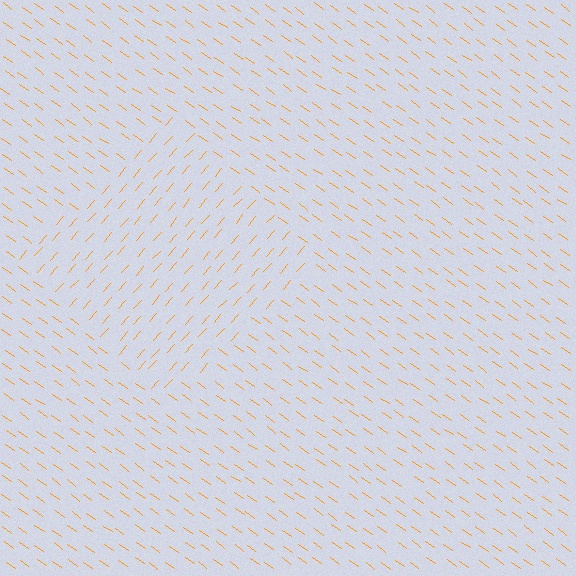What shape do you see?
I see a diamond.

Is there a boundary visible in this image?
Yes, there is a texture boundary formed by a change in line orientation.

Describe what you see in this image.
The image is filled with small orange line segments. A diamond region in the image has lines oriented differently from the surrounding lines, creating a visible texture boundary.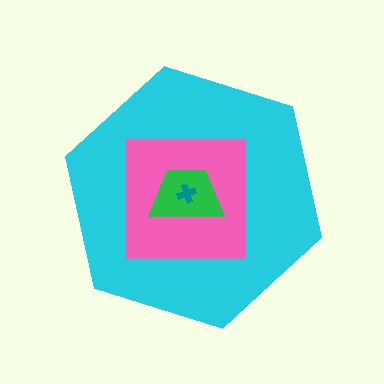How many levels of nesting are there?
4.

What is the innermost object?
The teal cross.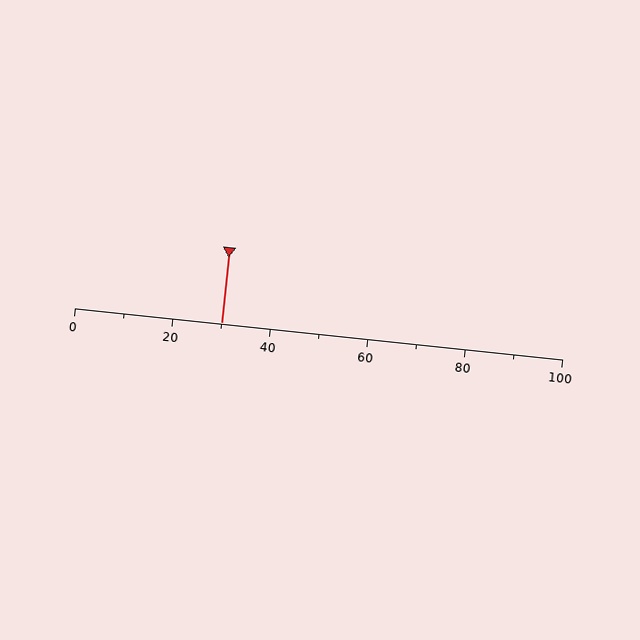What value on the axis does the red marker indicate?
The marker indicates approximately 30.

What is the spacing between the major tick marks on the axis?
The major ticks are spaced 20 apart.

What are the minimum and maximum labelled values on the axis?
The axis runs from 0 to 100.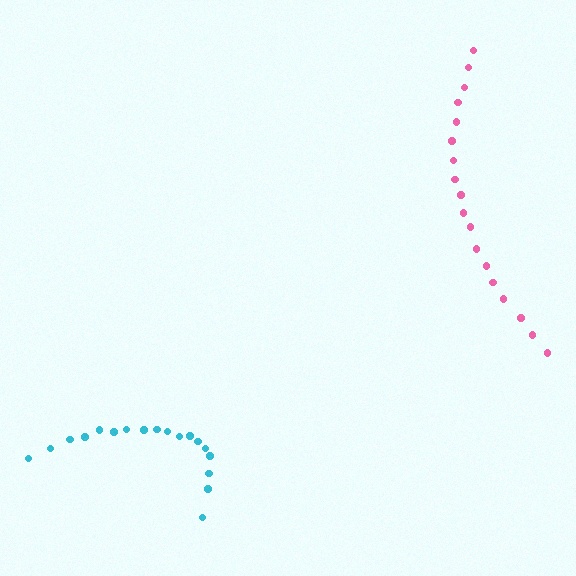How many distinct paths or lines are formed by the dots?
There are 2 distinct paths.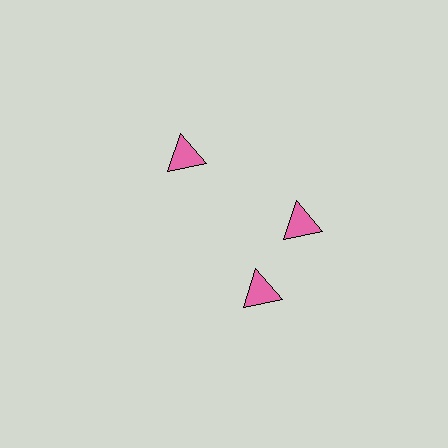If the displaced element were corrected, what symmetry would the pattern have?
It would have 3-fold rotational symmetry — the pattern would map onto itself every 120 degrees.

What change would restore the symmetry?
The symmetry would be restored by rotating it back into even spacing with its neighbors so that all 3 triangles sit at equal angles and equal distance from the center.